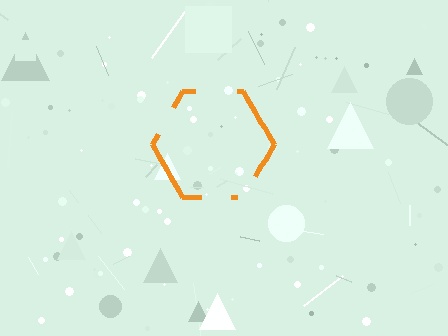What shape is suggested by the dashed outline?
The dashed outline suggests a hexagon.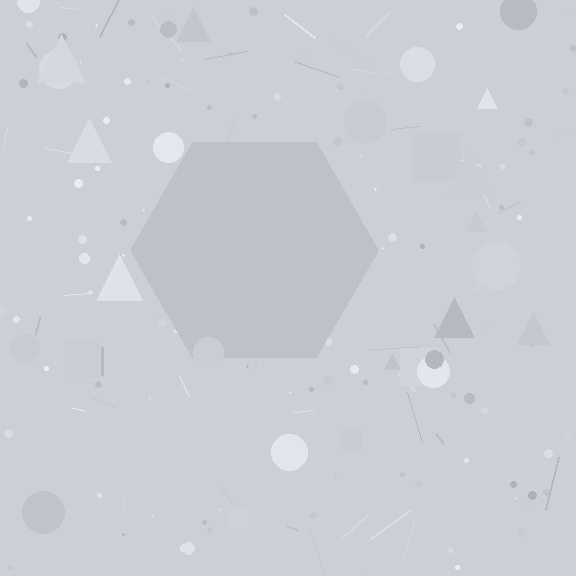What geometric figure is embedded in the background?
A hexagon is embedded in the background.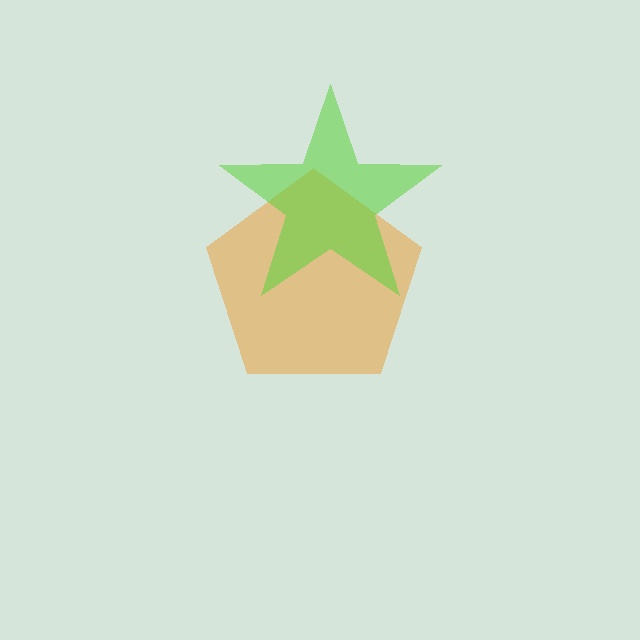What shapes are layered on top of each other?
The layered shapes are: an orange pentagon, a lime star.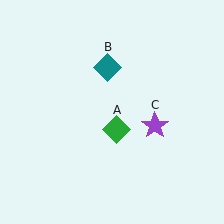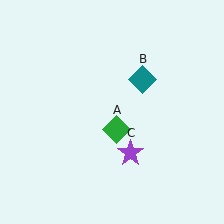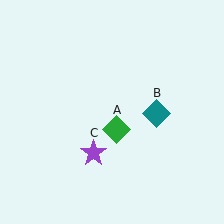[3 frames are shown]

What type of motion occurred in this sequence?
The teal diamond (object B), purple star (object C) rotated clockwise around the center of the scene.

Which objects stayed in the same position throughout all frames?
Green diamond (object A) remained stationary.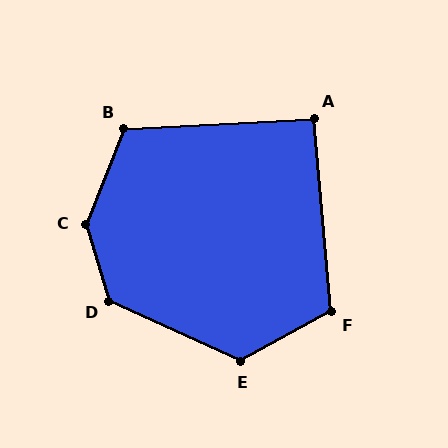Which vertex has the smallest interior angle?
A, at approximately 92 degrees.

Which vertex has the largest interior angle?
C, at approximately 141 degrees.